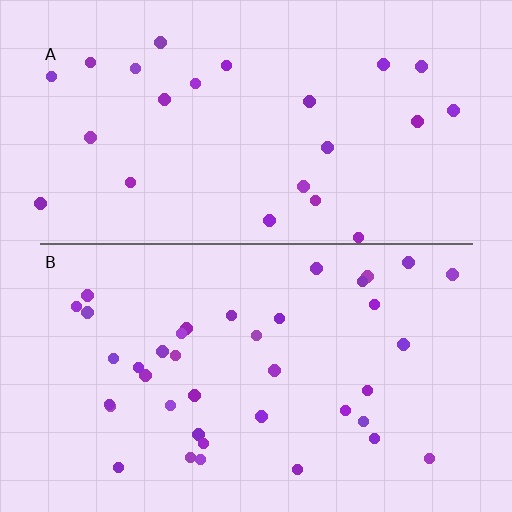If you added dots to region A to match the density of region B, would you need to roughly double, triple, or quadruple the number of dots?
Approximately double.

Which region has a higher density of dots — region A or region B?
B (the bottom).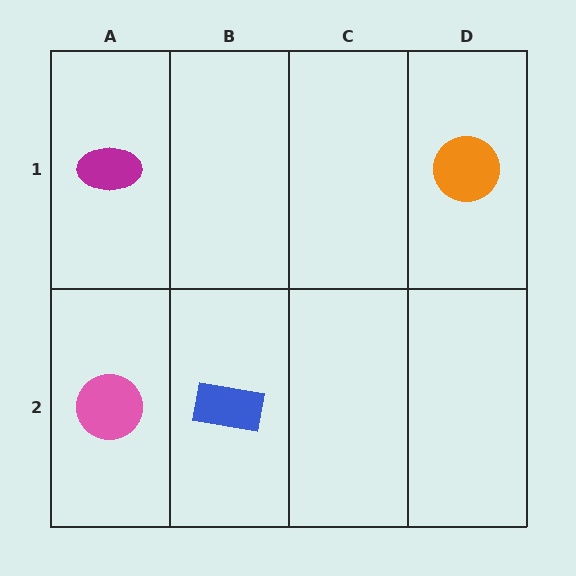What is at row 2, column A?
A pink circle.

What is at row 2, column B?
A blue rectangle.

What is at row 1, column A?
A magenta ellipse.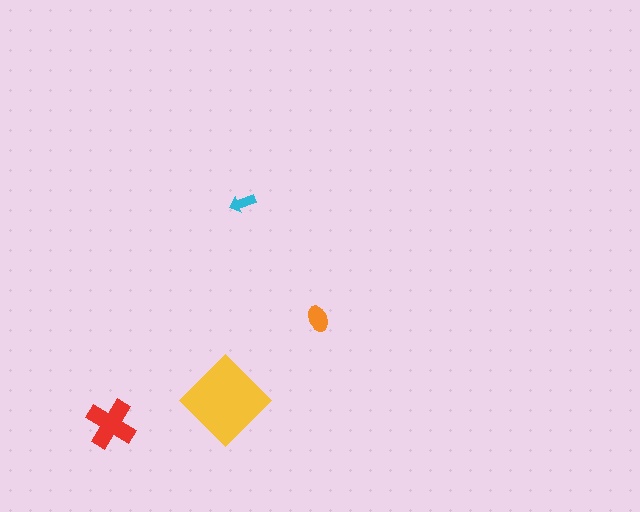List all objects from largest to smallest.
The yellow diamond, the red cross, the orange ellipse, the cyan arrow.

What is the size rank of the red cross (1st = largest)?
2nd.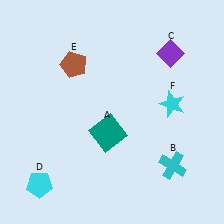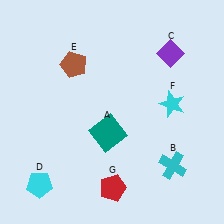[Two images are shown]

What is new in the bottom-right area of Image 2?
A red pentagon (G) was added in the bottom-right area of Image 2.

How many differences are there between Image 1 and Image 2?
There is 1 difference between the two images.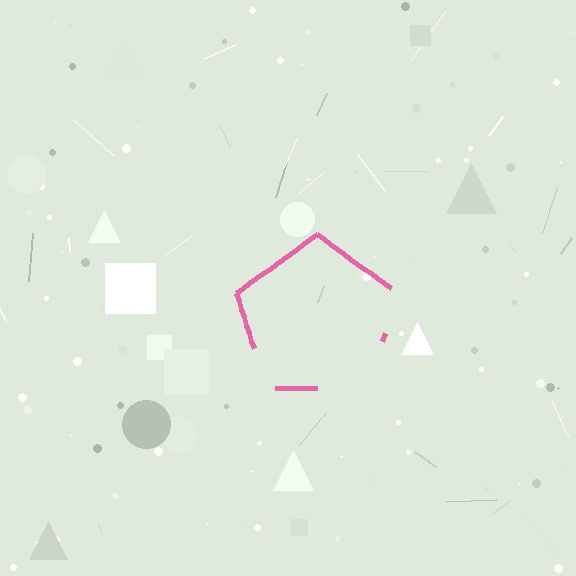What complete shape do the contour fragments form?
The contour fragments form a pentagon.